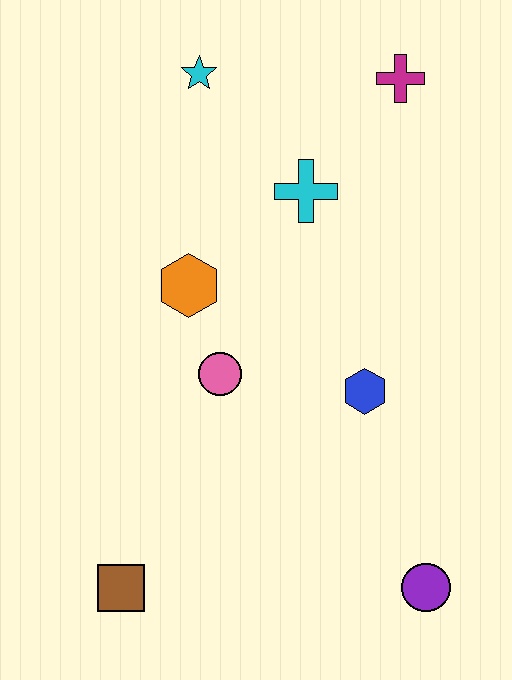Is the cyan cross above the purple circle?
Yes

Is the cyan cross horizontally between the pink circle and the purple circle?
Yes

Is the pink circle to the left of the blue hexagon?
Yes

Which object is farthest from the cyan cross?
The brown square is farthest from the cyan cross.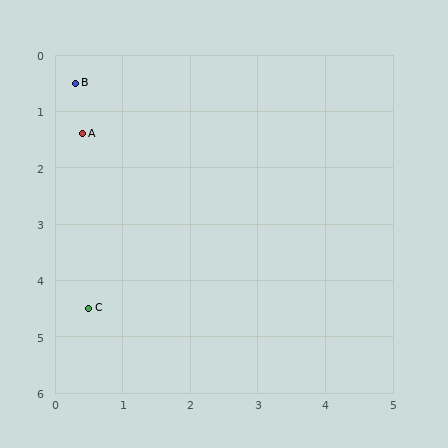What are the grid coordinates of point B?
Point B is at approximately (0.3, 0.5).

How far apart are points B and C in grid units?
Points B and C are about 4.0 grid units apart.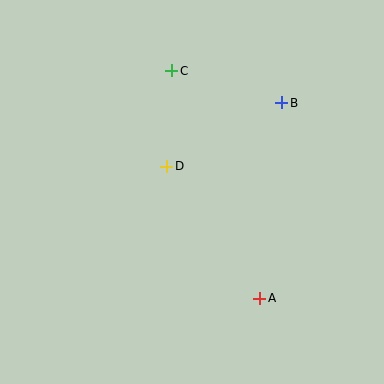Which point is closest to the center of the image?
Point D at (167, 166) is closest to the center.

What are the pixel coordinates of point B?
Point B is at (282, 103).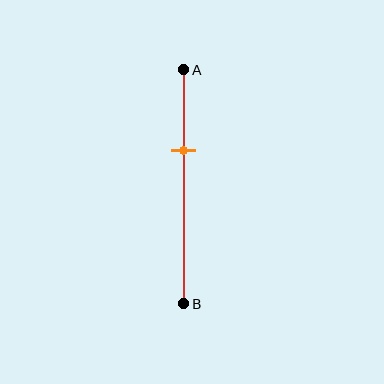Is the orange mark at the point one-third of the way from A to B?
Yes, the mark is approximately at the one-third point.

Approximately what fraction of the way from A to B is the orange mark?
The orange mark is approximately 35% of the way from A to B.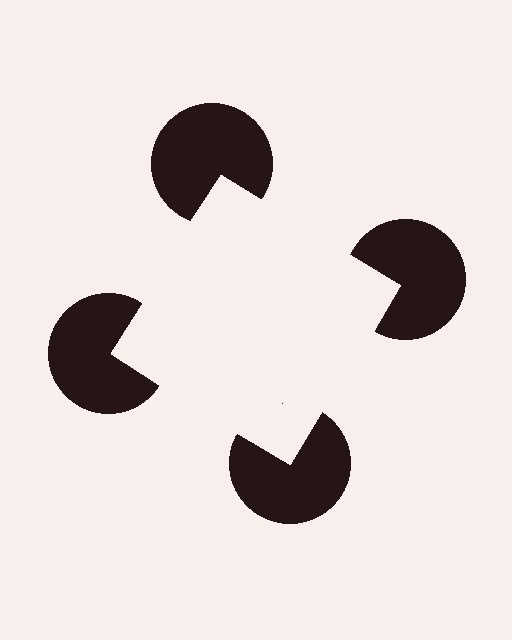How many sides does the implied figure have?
4 sides.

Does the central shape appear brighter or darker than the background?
It typically appears slightly brighter than the background, even though no actual brightness change is drawn.